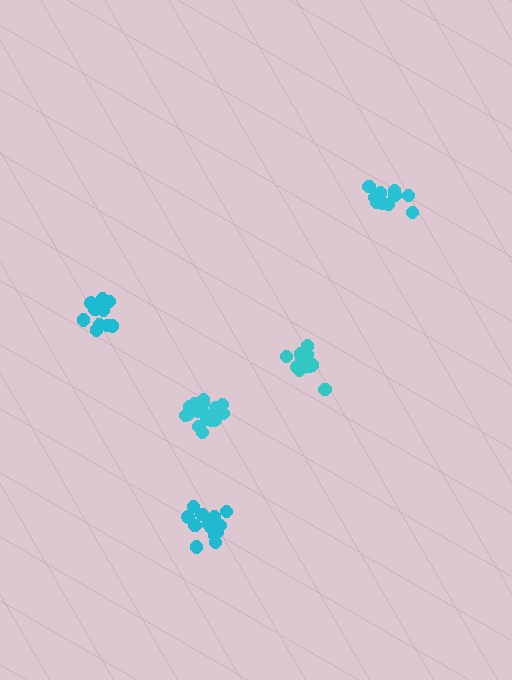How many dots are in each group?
Group 1: 14 dots, Group 2: 14 dots, Group 3: 17 dots, Group 4: 12 dots, Group 5: 12 dots (69 total).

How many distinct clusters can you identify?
There are 5 distinct clusters.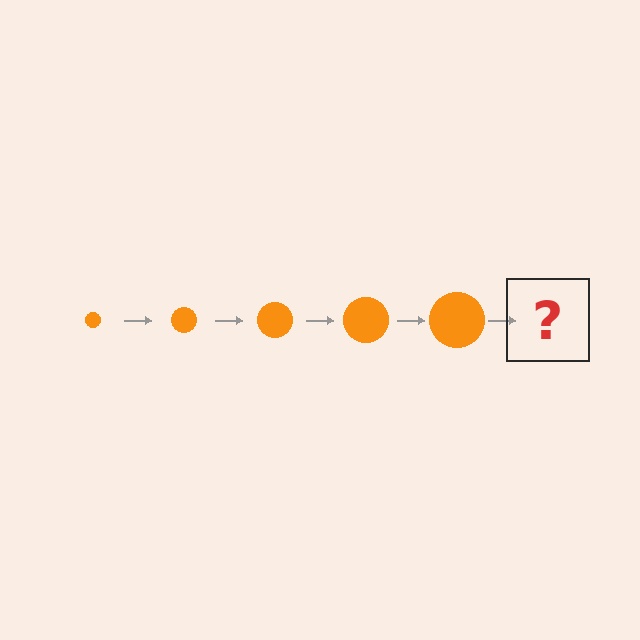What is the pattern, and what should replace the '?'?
The pattern is that the circle gets progressively larger each step. The '?' should be an orange circle, larger than the previous one.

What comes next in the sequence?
The next element should be an orange circle, larger than the previous one.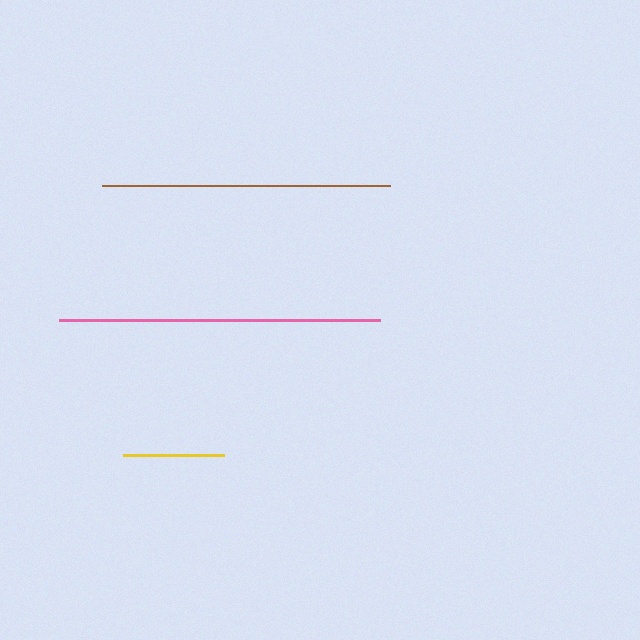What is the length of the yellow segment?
The yellow segment is approximately 100 pixels long.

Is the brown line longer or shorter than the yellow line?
The brown line is longer than the yellow line.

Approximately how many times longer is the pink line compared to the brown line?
The pink line is approximately 1.1 times the length of the brown line.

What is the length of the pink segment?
The pink segment is approximately 322 pixels long.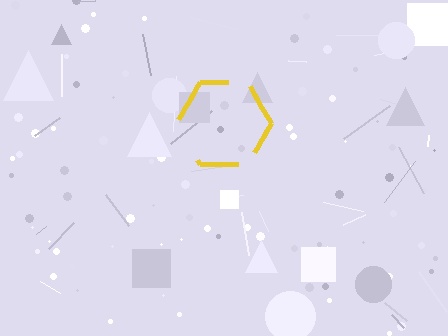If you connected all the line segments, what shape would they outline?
They would outline a hexagon.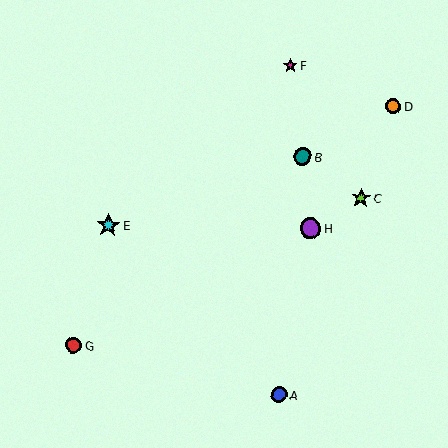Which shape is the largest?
The cyan star (labeled E) is the largest.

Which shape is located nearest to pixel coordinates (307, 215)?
The purple circle (labeled H) at (310, 228) is nearest to that location.